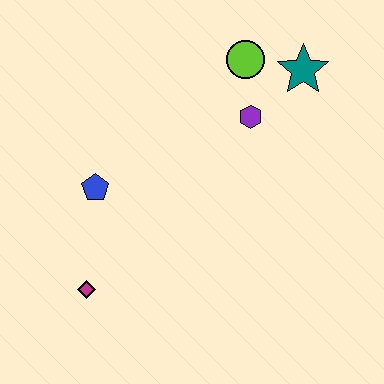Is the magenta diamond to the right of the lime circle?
No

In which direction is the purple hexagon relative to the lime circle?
The purple hexagon is below the lime circle.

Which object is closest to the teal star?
The lime circle is closest to the teal star.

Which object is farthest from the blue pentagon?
The teal star is farthest from the blue pentagon.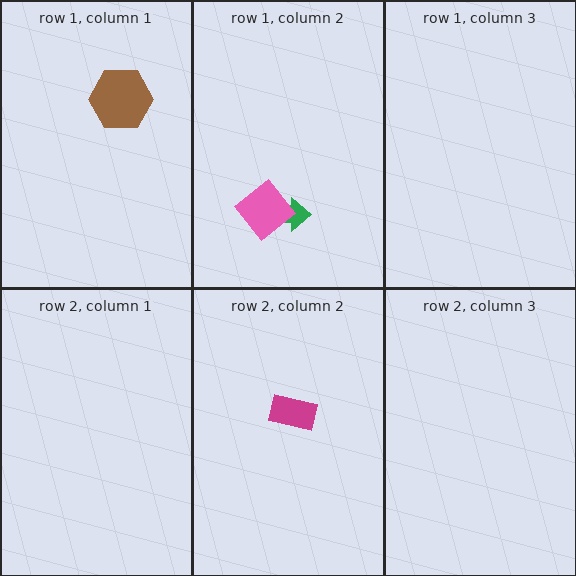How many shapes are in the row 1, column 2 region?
2.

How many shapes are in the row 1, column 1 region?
1.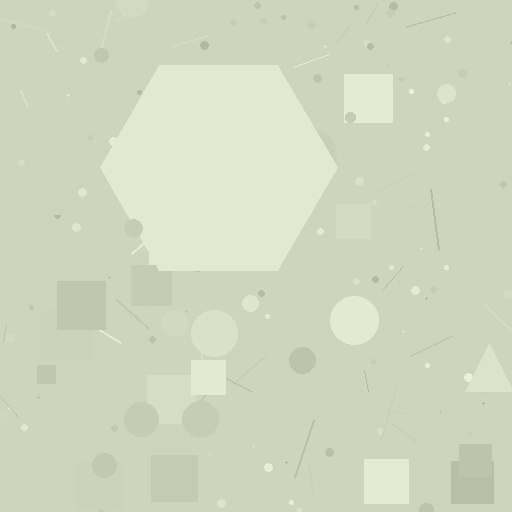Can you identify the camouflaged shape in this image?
The camouflaged shape is a hexagon.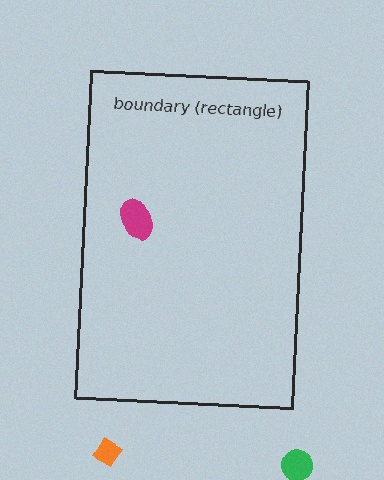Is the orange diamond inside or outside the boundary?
Outside.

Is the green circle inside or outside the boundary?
Outside.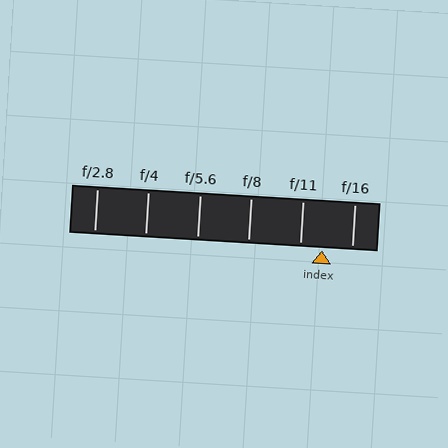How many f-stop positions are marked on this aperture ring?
There are 6 f-stop positions marked.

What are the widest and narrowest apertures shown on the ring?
The widest aperture shown is f/2.8 and the narrowest is f/16.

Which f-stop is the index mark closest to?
The index mark is closest to f/11.